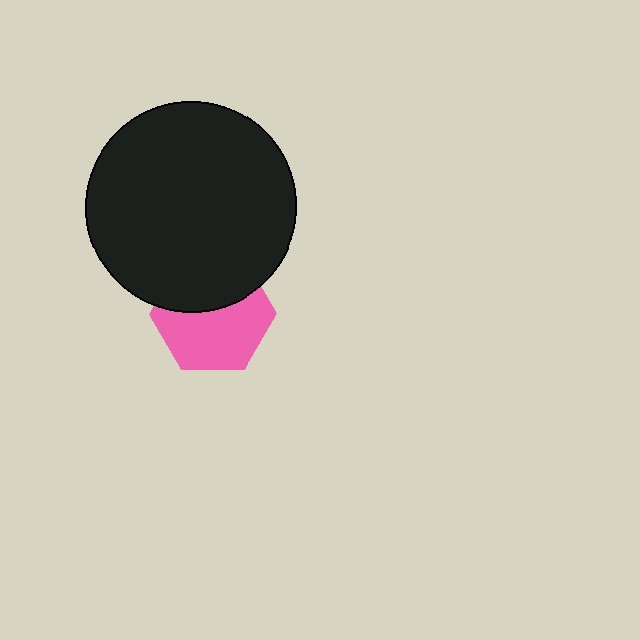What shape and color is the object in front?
The object in front is a black circle.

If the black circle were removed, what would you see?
You would see the complete pink hexagon.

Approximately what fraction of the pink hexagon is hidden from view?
Roughly 40% of the pink hexagon is hidden behind the black circle.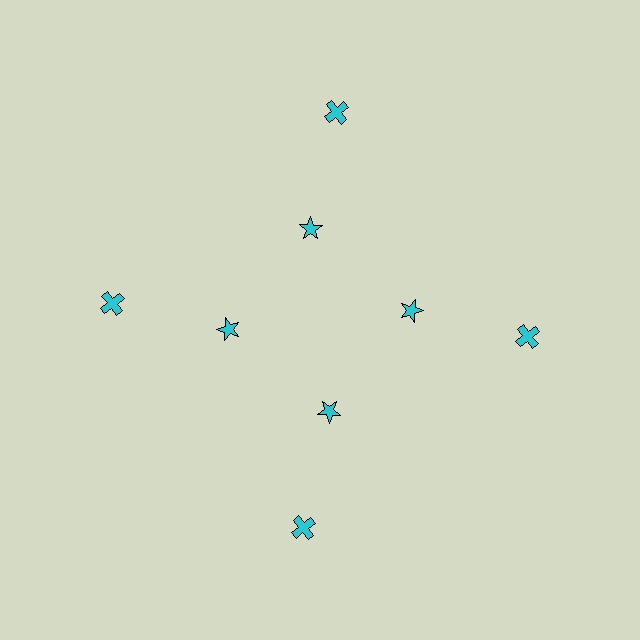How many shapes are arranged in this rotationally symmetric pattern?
There are 8 shapes, arranged in 4 groups of 2.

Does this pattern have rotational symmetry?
Yes, this pattern has 4-fold rotational symmetry. It looks the same after rotating 90 degrees around the center.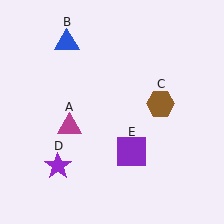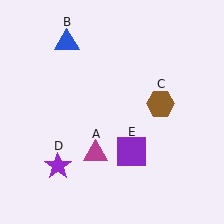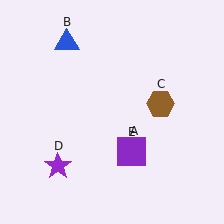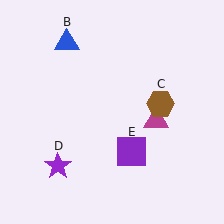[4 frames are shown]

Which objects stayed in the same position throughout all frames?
Blue triangle (object B) and brown hexagon (object C) and purple star (object D) and purple square (object E) remained stationary.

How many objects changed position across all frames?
1 object changed position: magenta triangle (object A).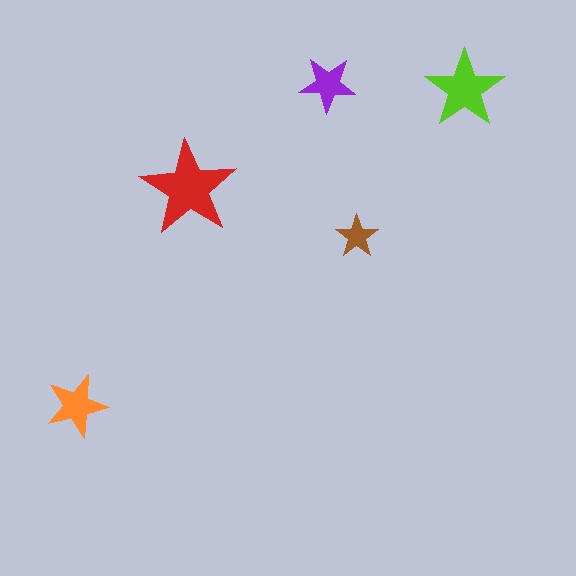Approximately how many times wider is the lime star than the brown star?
About 2 times wider.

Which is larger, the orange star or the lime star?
The lime one.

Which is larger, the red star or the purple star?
The red one.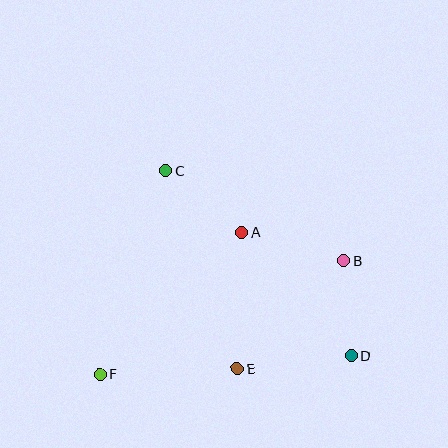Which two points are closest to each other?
Points B and D are closest to each other.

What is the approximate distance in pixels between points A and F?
The distance between A and F is approximately 201 pixels.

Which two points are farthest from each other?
Points B and F are farthest from each other.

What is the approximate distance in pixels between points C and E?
The distance between C and E is approximately 210 pixels.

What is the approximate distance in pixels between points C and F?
The distance between C and F is approximately 214 pixels.